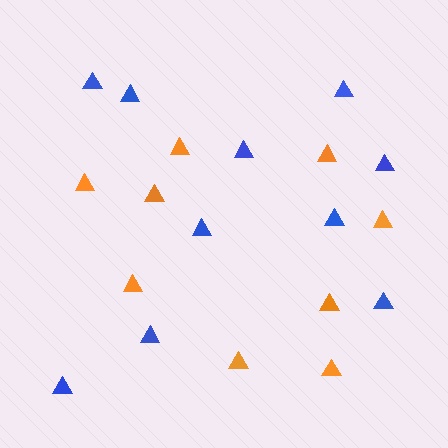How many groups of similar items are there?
There are 2 groups: one group of orange triangles (9) and one group of blue triangles (10).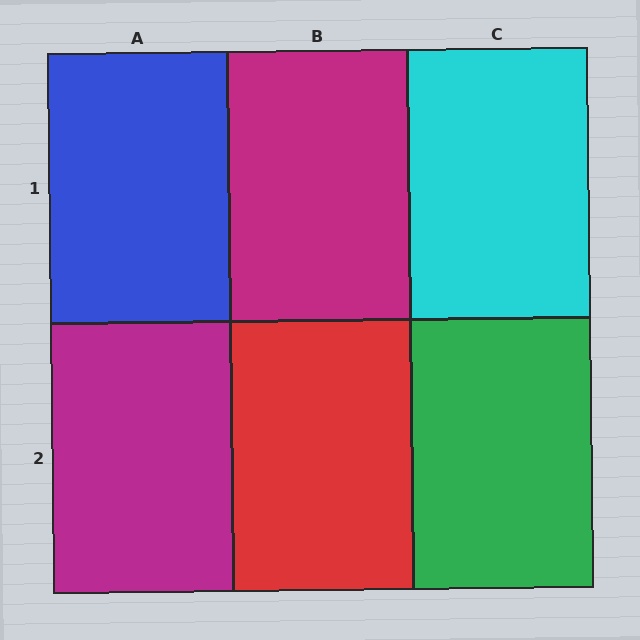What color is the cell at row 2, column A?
Magenta.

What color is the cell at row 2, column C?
Green.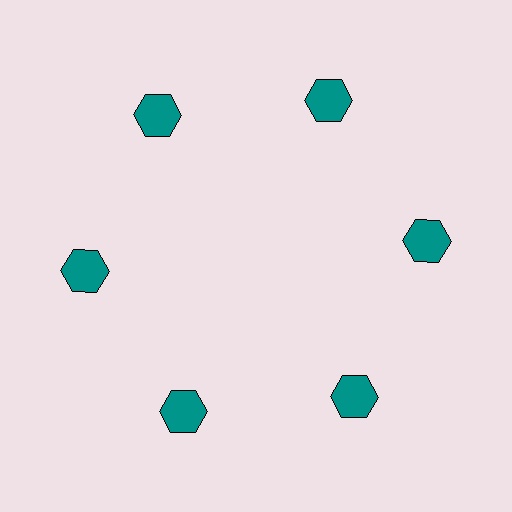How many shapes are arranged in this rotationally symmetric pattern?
There are 6 shapes, arranged in 6 groups of 1.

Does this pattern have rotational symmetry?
Yes, this pattern has 6-fold rotational symmetry. It looks the same after rotating 60 degrees around the center.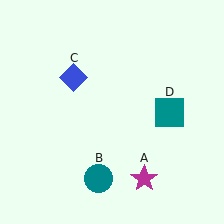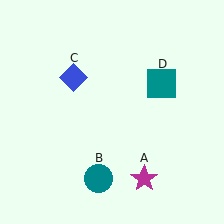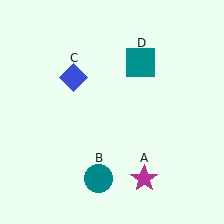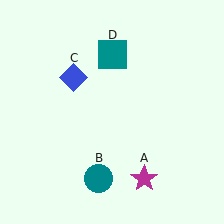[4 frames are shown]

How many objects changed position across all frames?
1 object changed position: teal square (object D).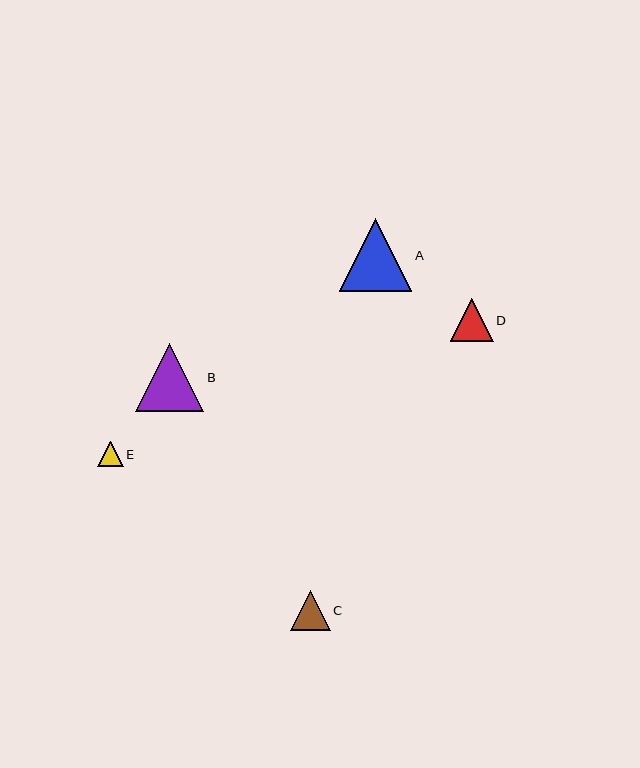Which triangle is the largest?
Triangle A is the largest with a size of approximately 73 pixels.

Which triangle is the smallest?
Triangle E is the smallest with a size of approximately 25 pixels.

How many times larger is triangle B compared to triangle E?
Triangle B is approximately 2.7 times the size of triangle E.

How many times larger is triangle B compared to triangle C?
Triangle B is approximately 1.7 times the size of triangle C.